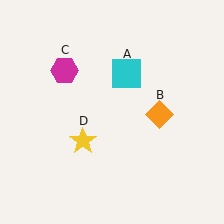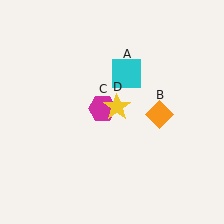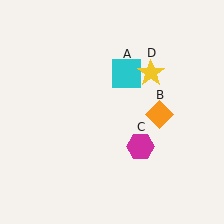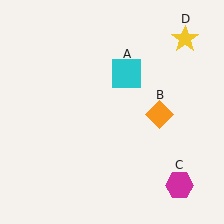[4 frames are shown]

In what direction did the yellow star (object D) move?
The yellow star (object D) moved up and to the right.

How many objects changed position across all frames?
2 objects changed position: magenta hexagon (object C), yellow star (object D).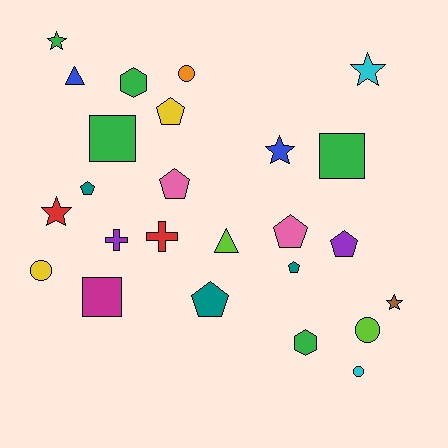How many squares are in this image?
There are 3 squares.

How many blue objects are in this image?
There are 2 blue objects.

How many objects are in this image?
There are 25 objects.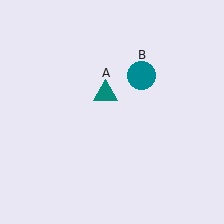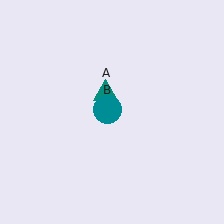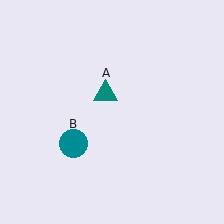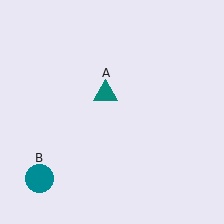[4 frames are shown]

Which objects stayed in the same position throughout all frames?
Teal triangle (object A) remained stationary.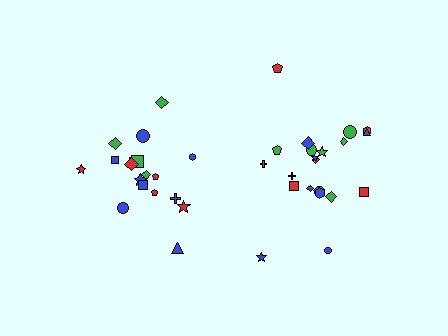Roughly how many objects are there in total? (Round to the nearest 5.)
Roughly 40 objects in total.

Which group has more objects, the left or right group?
The right group.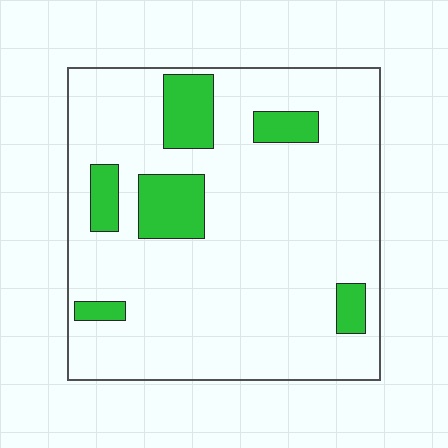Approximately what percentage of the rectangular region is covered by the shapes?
Approximately 15%.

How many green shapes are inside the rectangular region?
6.